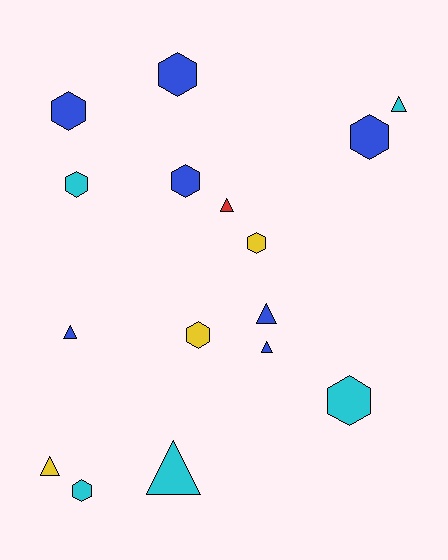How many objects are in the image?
There are 16 objects.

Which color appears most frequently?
Blue, with 7 objects.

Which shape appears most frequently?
Hexagon, with 9 objects.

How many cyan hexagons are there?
There are 3 cyan hexagons.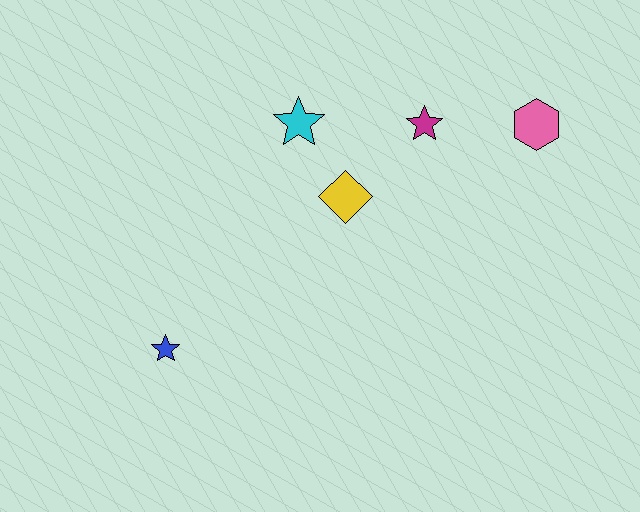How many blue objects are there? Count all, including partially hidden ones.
There is 1 blue object.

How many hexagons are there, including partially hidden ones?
There is 1 hexagon.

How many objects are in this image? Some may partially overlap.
There are 5 objects.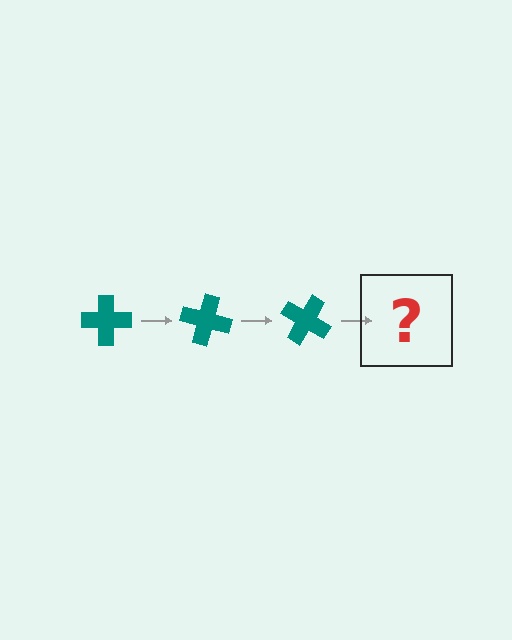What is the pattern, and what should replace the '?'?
The pattern is that the cross rotates 15 degrees each step. The '?' should be a teal cross rotated 45 degrees.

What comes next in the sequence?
The next element should be a teal cross rotated 45 degrees.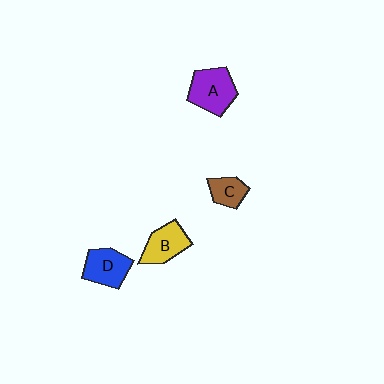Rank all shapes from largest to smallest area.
From largest to smallest: A (purple), D (blue), B (yellow), C (brown).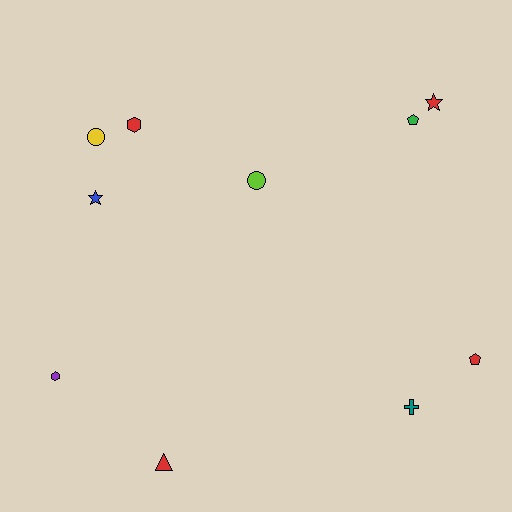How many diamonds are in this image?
There are no diamonds.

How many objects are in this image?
There are 10 objects.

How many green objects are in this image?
There is 1 green object.